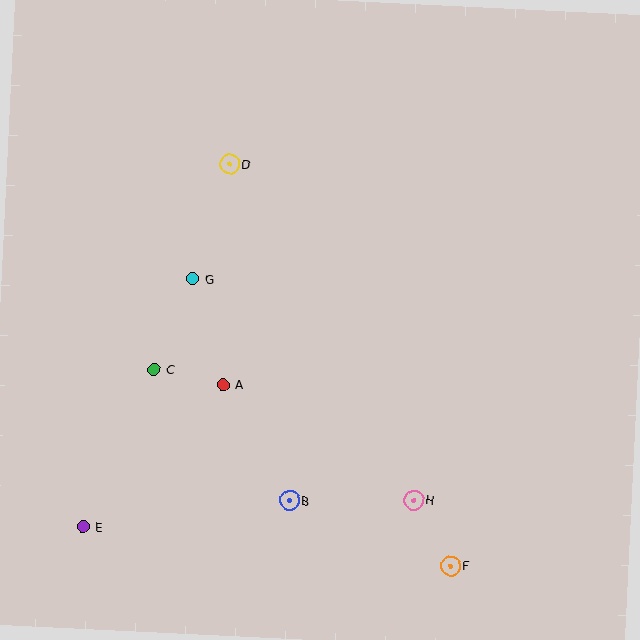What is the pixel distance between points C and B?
The distance between C and B is 188 pixels.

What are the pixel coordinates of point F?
Point F is at (450, 566).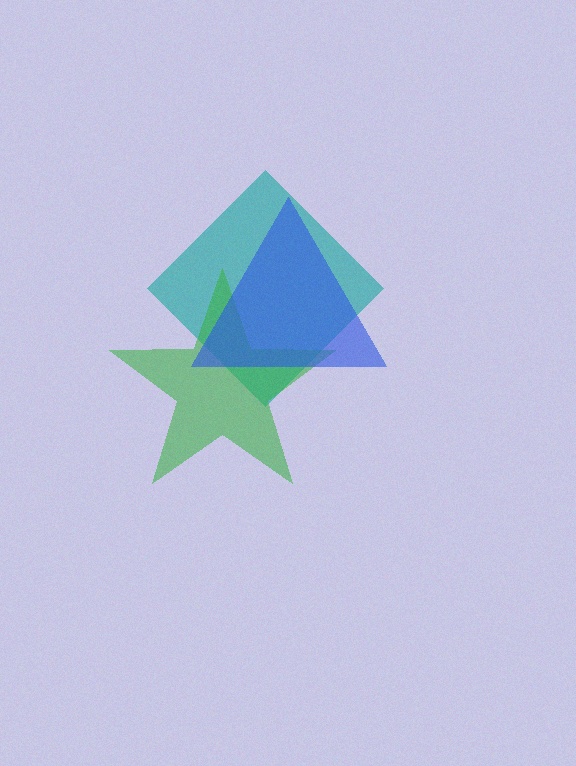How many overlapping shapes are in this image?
There are 3 overlapping shapes in the image.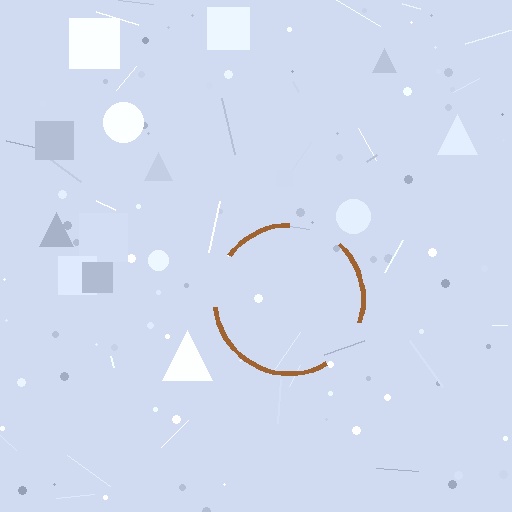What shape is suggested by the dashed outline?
The dashed outline suggests a circle.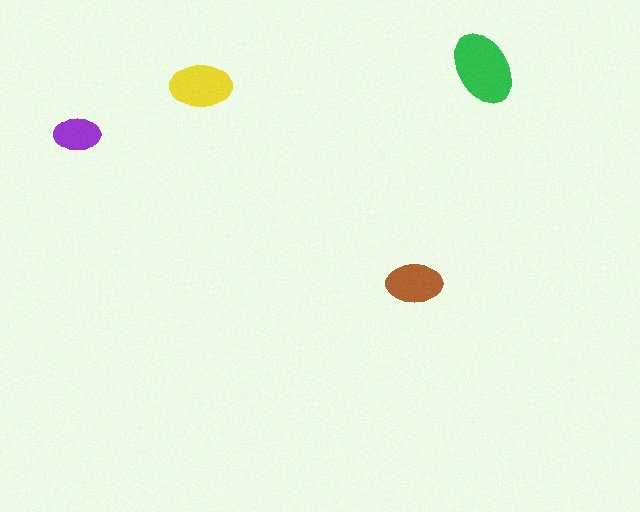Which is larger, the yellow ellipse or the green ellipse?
The green one.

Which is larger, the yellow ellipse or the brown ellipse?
The yellow one.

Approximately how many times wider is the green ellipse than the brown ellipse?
About 1.5 times wider.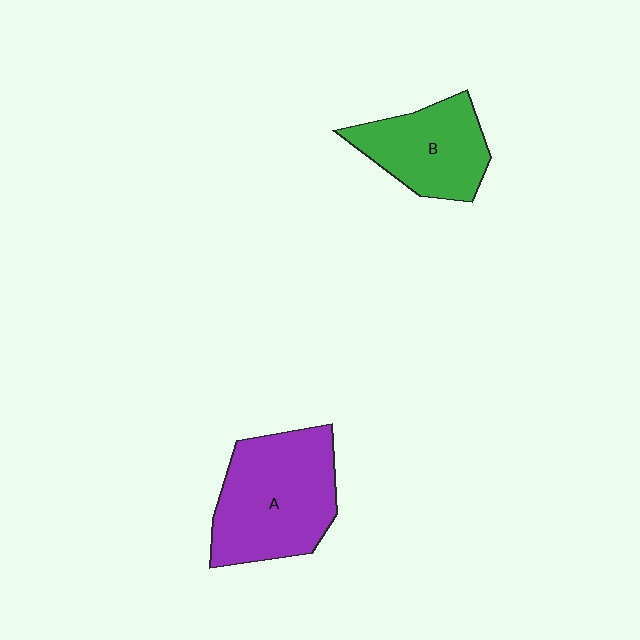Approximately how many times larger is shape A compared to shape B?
Approximately 1.4 times.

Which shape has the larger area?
Shape A (purple).